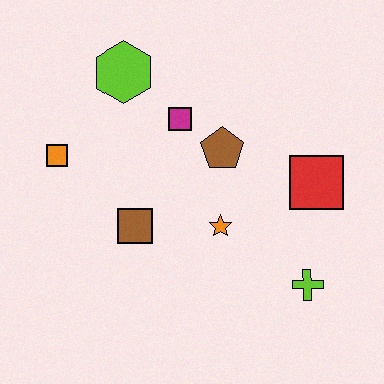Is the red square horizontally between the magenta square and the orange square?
No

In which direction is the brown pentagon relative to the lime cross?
The brown pentagon is above the lime cross.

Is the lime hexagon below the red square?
No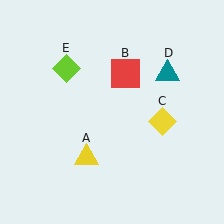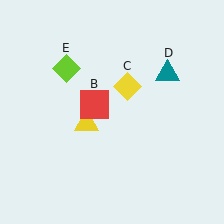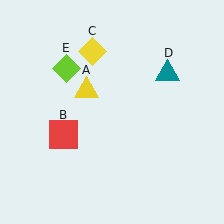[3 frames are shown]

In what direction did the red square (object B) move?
The red square (object B) moved down and to the left.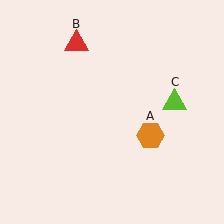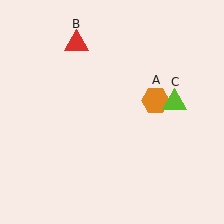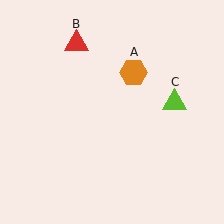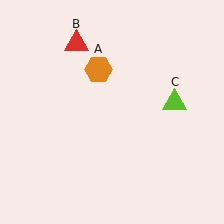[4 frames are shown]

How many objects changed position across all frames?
1 object changed position: orange hexagon (object A).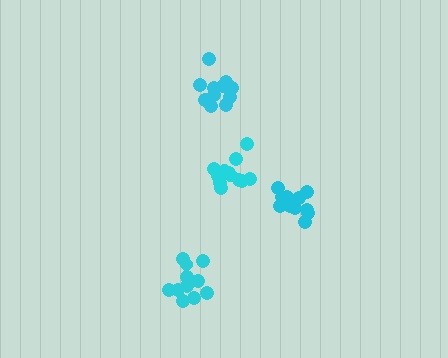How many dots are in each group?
Group 1: 11 dots, Group 2: 11 dots, Group 3: 12 dots, Group 4: 13 dots (47 total).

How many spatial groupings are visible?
There are 4 spatial groupings.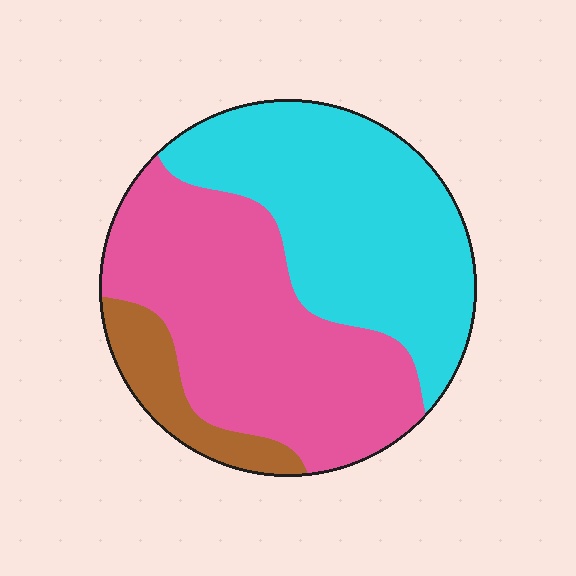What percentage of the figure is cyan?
Cyan takes up between a quarter and a half of the figure.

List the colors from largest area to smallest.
From largest to smallest: pink, cyan, brown.